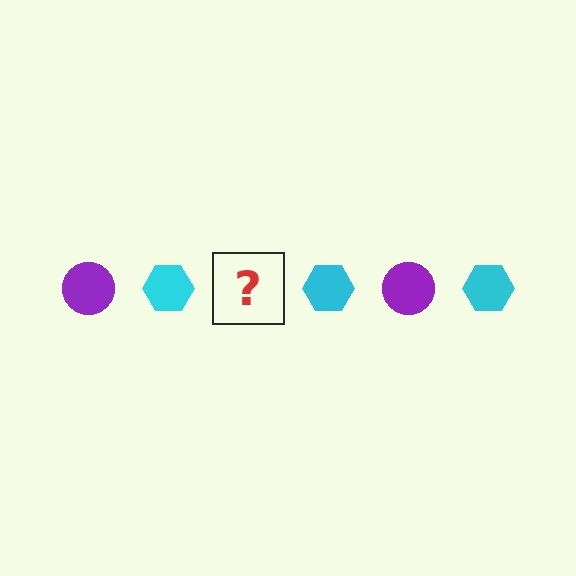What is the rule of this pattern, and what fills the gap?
The rule is that the pattern alternates between purple circle and cyan hexagon. The gap should be filled with a purple circle.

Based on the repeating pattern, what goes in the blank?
The blank should be a purple circle.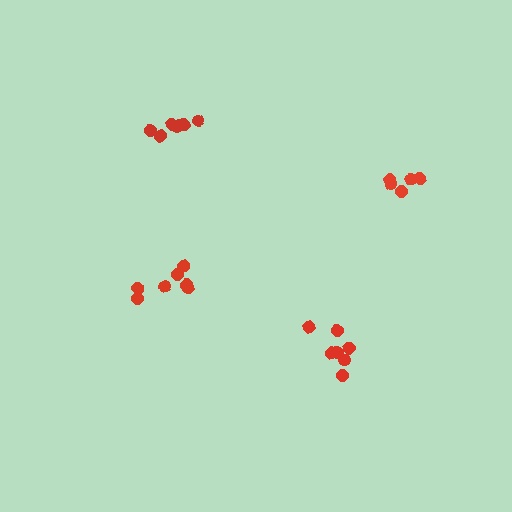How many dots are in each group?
Group 1: 7 dots, Group 2: 7 dots, Group 3: 7 dots, Group 4: 5 dots (26 total).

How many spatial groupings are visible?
There are 4 spatial groupings.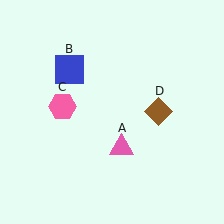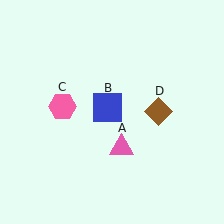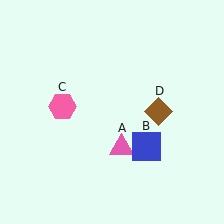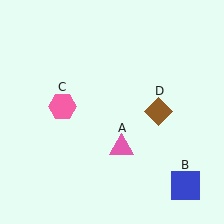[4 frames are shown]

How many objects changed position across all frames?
1 object changed position: blue square (object B).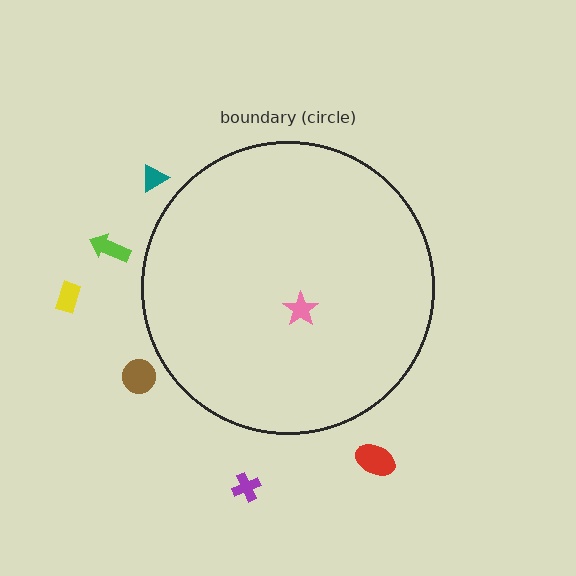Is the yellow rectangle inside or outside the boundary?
Outside.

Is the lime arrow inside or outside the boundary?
Outside.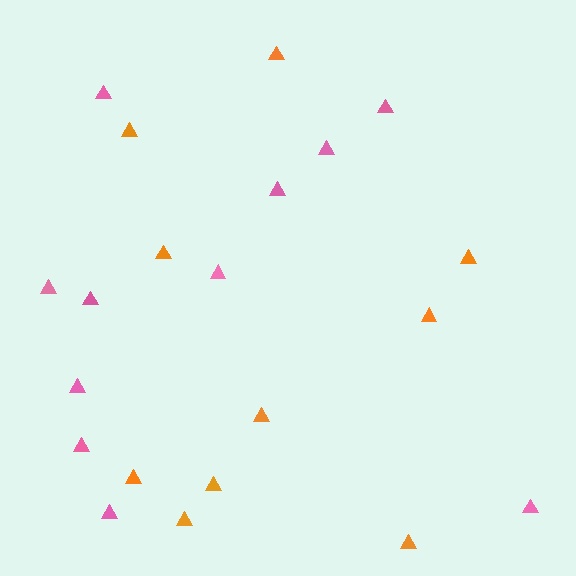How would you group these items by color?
There are 2 groups: one group of orange triangles (10) and one group of pink triangles (11).